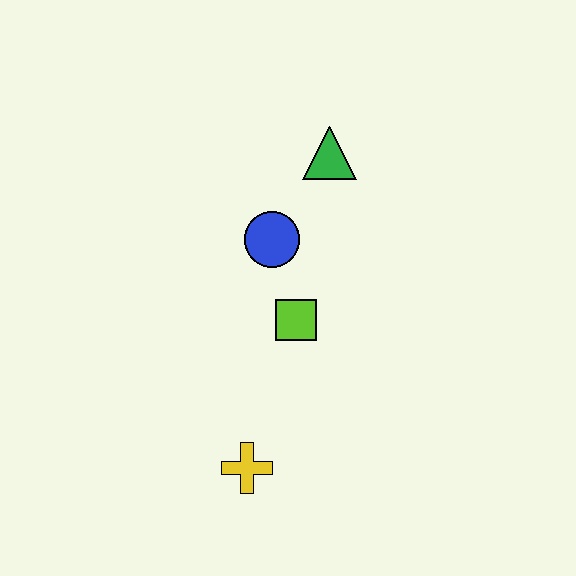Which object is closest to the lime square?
The blue circle is closest to the lime square.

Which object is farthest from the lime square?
The green triangle is farthest from the lime square.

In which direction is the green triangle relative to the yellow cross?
The green triangle is above the yellow cross.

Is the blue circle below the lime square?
No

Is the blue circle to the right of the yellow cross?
Yes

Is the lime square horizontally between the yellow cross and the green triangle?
Yes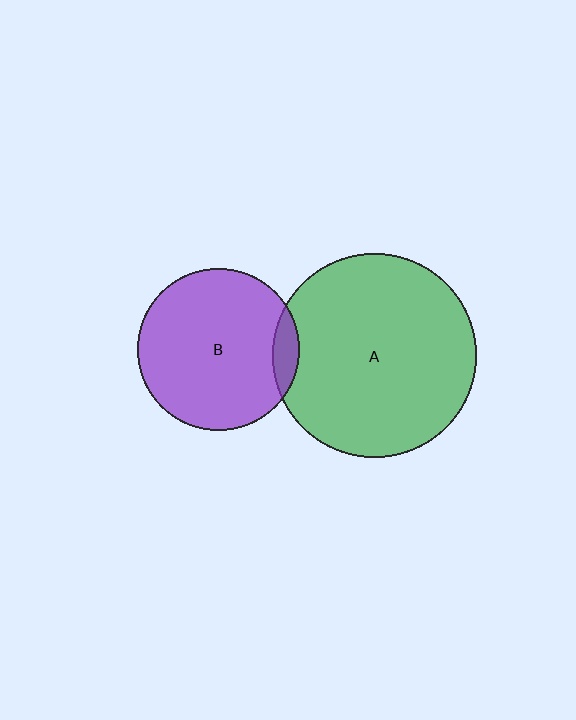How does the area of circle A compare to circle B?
Approximately 1.6 times.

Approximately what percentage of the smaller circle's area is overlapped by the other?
Approximately 10%.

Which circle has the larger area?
Circle A (green).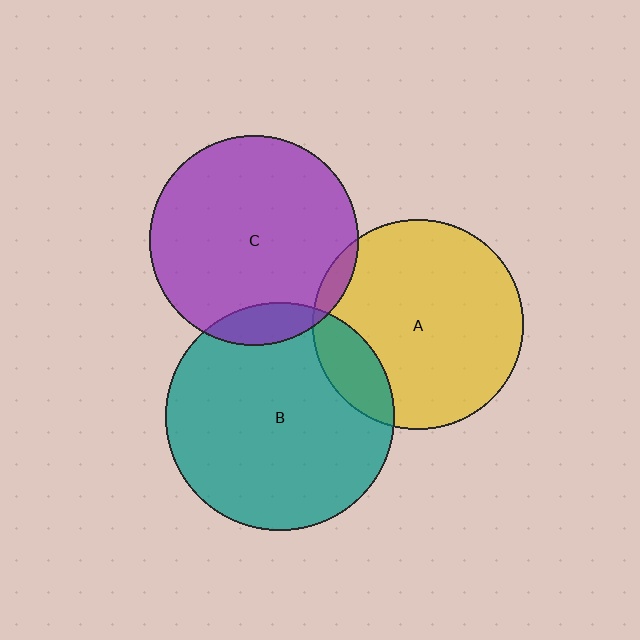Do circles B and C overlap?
Yes.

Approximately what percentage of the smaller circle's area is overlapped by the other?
Approximately 10%.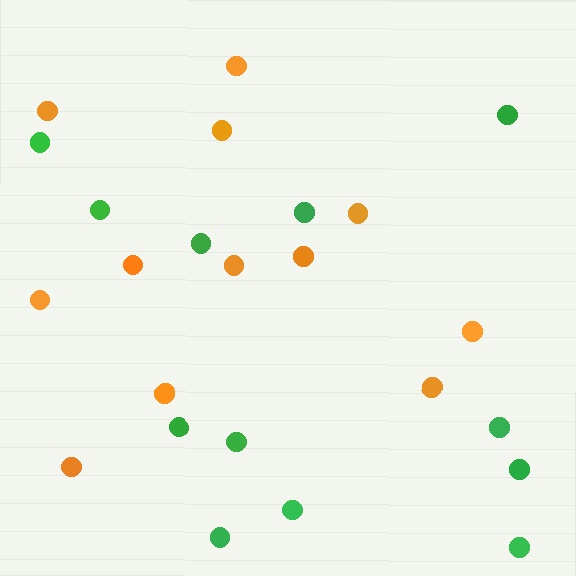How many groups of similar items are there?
There are 2 groups: one group of orange circles (12) and one group of green circles (12).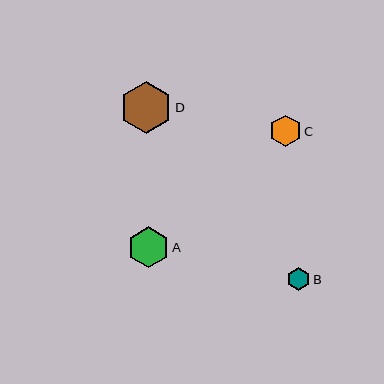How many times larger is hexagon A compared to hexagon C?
Hexagon A is approximately 1.3 times the size of hexagon C.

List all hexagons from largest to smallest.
From largest to smallest: D, A, C, B.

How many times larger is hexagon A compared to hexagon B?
Hexagon A is approximately 1.8 times the size of hexagon B.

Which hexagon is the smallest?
Hexagon B is the smallest with a size of approximately 23 pixels.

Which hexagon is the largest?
Hexagon D is the largest with a size of approximately 52 pixels.